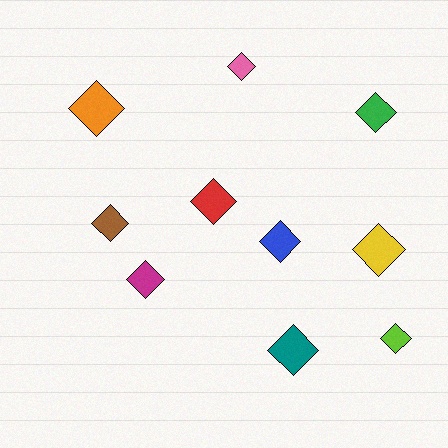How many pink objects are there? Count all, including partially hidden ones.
There is 1 pink object.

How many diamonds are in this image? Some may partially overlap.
There are 10 diamonds.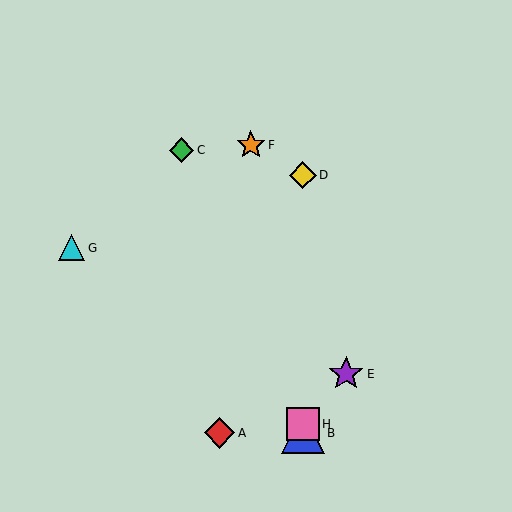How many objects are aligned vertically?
3 objects (B, D, H) are aligned vertically.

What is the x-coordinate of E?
Object E is at x≈346.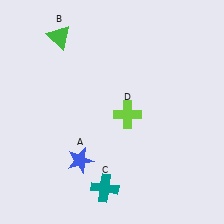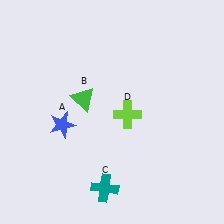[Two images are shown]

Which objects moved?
The objects that moved are: the blue star (A), the green triangle (B).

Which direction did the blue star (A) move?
The blue star (A) moved up.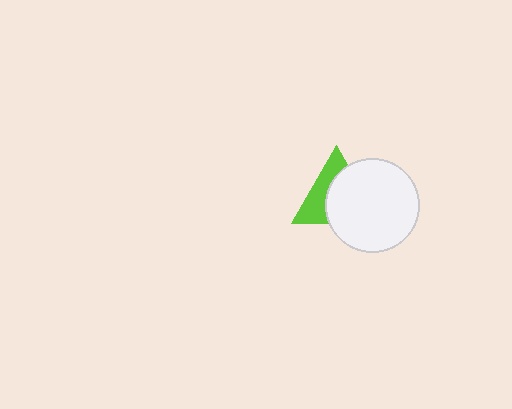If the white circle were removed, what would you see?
You would see the complete lime triangle.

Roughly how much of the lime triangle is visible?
A small part of it is visible (roughly 43%).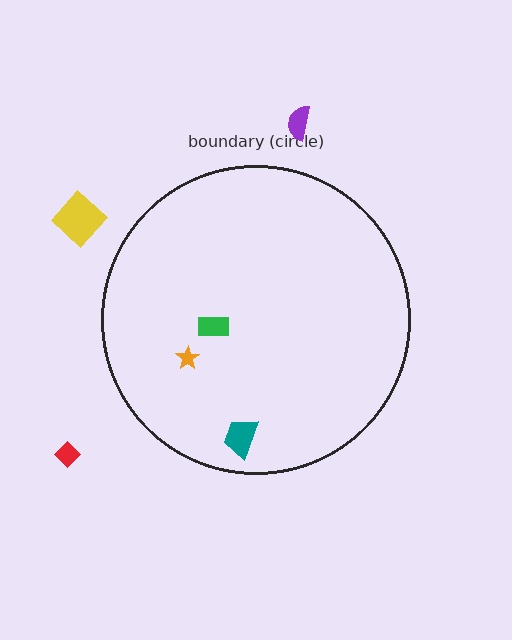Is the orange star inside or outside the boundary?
Inside.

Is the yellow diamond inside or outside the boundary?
Outside.